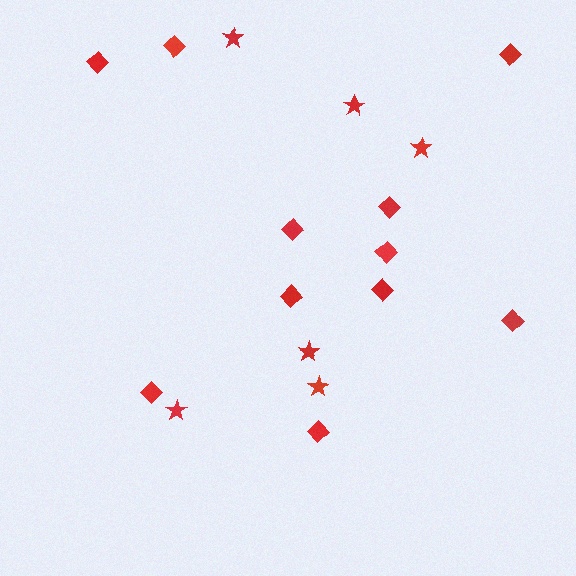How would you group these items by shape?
There are 2 groups: one group of stars (6) and one group of diamonds (11).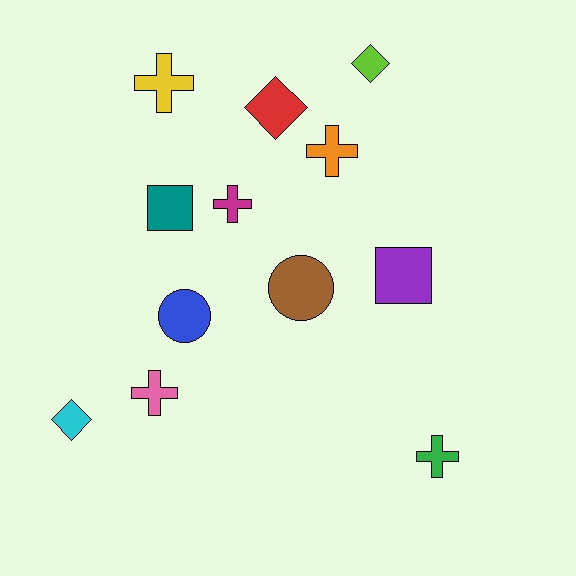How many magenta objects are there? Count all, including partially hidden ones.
There is 1 magenta object.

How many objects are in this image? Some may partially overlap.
There are 12 objects.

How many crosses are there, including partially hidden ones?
There are 5 crosses.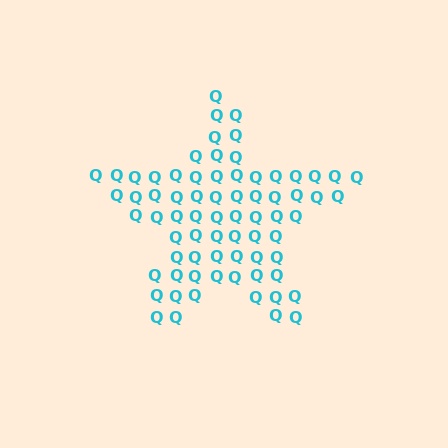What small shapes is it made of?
It is made of small letter Q's.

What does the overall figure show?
The overall figure shows a star.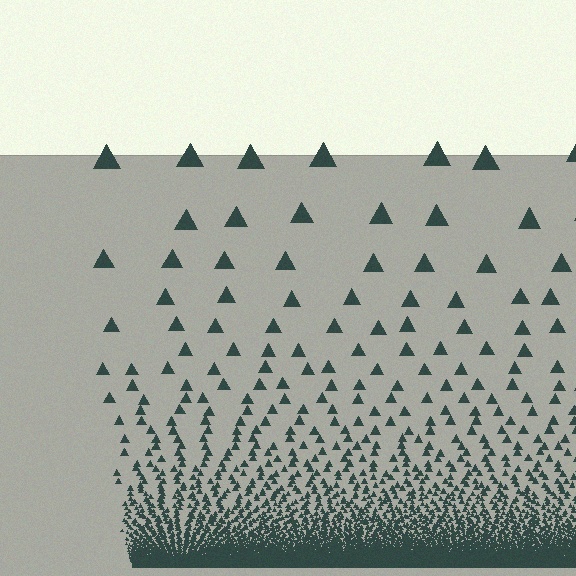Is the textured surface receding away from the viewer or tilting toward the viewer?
The surface appears to tilt toward the viewer. Texture elements get larger and sparser toward the top.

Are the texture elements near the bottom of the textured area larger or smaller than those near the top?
Smaller. The gradient is inverted — elements near the bottom are smaller and denser.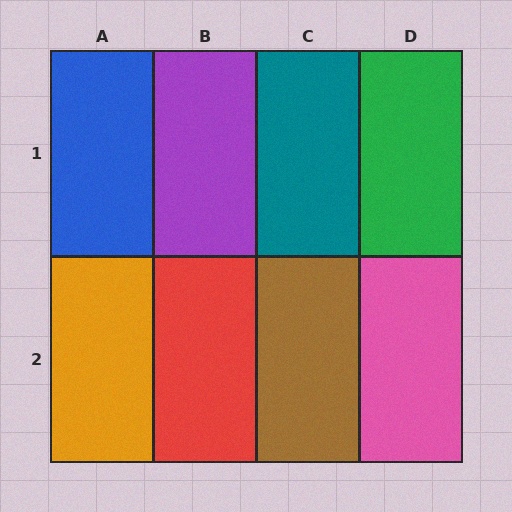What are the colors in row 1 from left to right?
Blue, purple, teal, green.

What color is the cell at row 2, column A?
Orange.